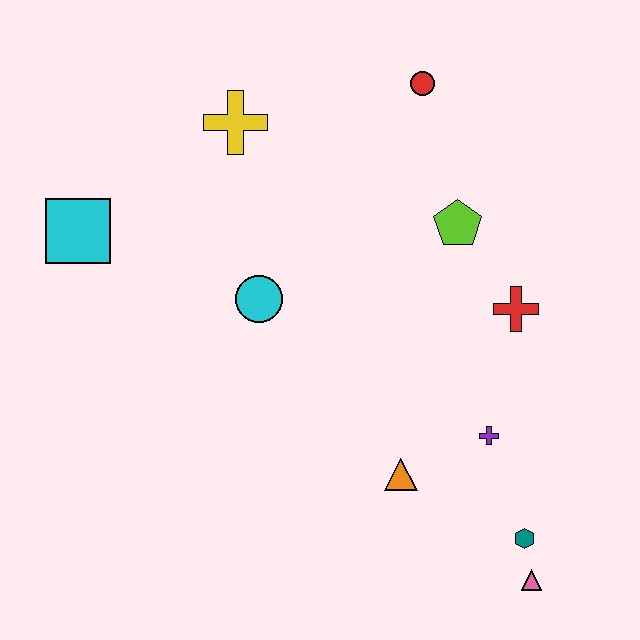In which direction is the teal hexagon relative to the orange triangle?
The teal hexagon is to the right of the orange triangle.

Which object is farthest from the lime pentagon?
The cyan square is farthest from the lime pentagon.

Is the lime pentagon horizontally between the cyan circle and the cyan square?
No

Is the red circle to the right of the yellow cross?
Yes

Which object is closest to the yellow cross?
The cyan circle is closest to the yellow cross.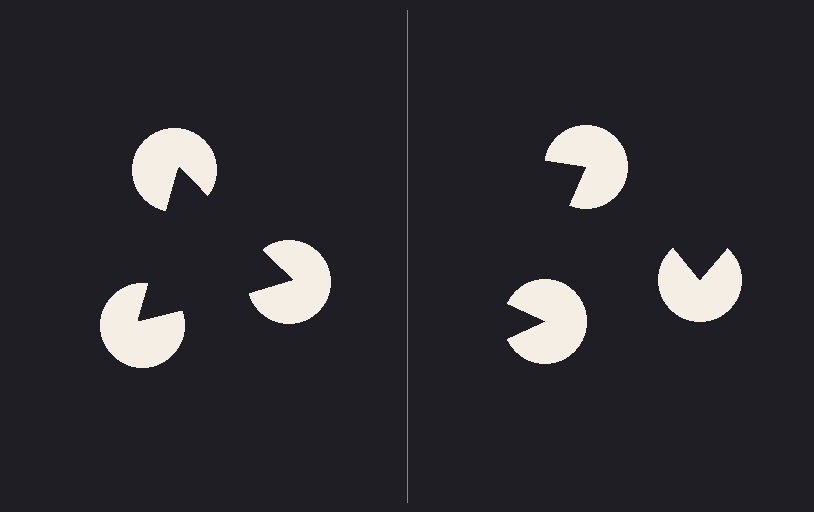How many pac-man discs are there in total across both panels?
6 — 3 on each side.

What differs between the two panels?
The pac-man discs are positioned identically on both sides; only the wedge orientations differ. On the left they align to a triangle; on the right they are misaligned.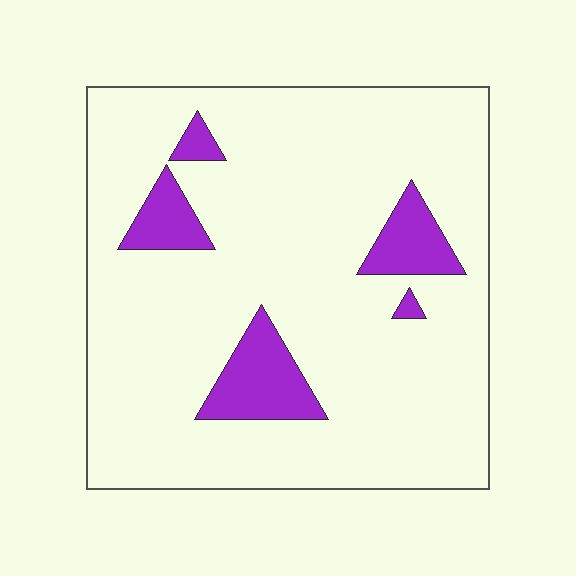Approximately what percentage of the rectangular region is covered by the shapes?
Approximately 10%.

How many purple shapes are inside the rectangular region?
5.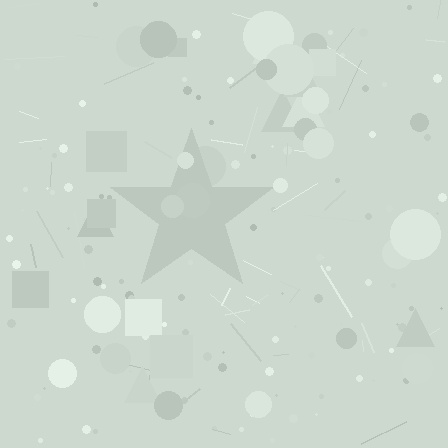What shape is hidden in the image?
A star is hidden in the image.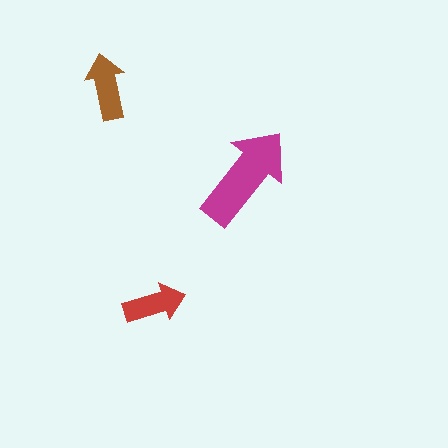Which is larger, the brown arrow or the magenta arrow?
The magenta one.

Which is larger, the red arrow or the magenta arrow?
The magenta one.